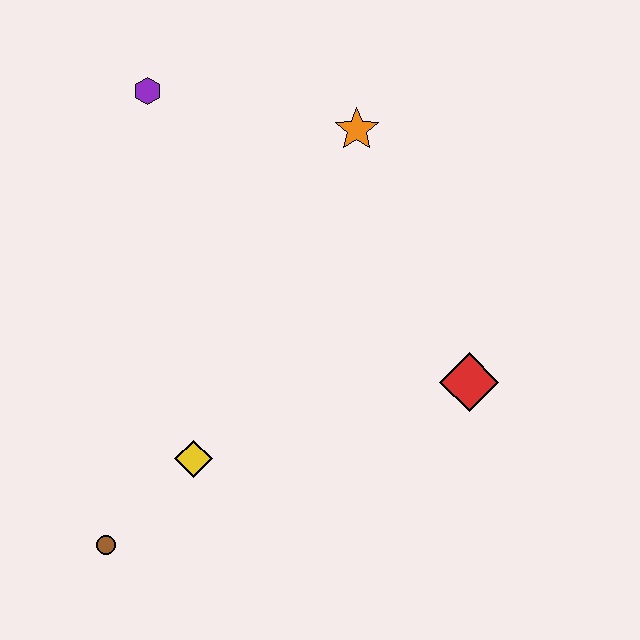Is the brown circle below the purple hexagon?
Yes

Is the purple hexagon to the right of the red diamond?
No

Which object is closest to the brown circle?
The yellow diamond is closest to the brown circle.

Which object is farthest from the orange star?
The brown circle is farthest from the orange star.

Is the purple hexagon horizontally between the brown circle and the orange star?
Yes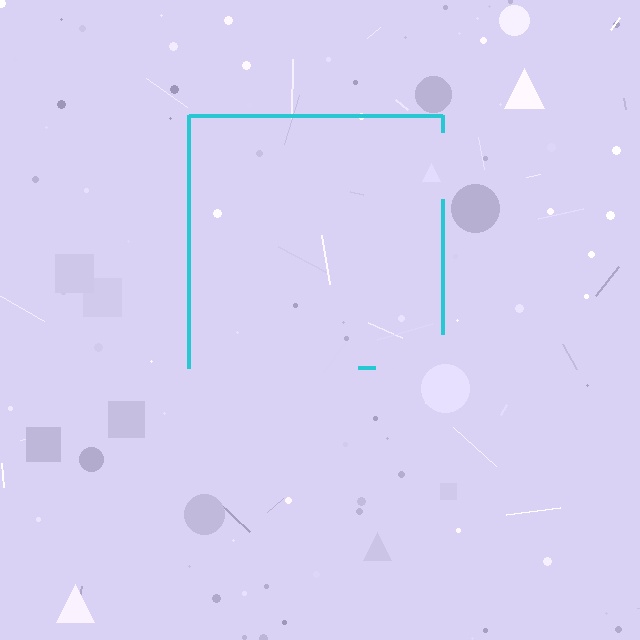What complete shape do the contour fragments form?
The contour fragments form a square.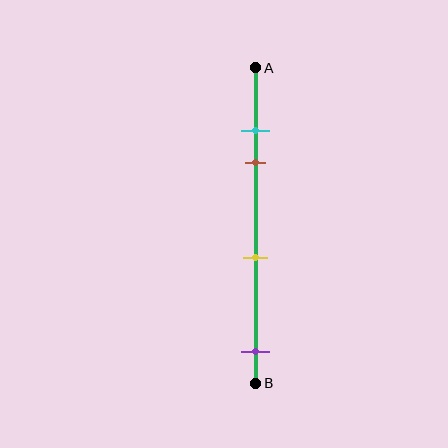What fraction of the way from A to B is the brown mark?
The brown mark is approximately 30% (0.3) of the way from A to B.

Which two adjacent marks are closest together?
The cyan and brown marks are the closest adjacent pair.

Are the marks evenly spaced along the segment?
No, the marks are not evenly spaced.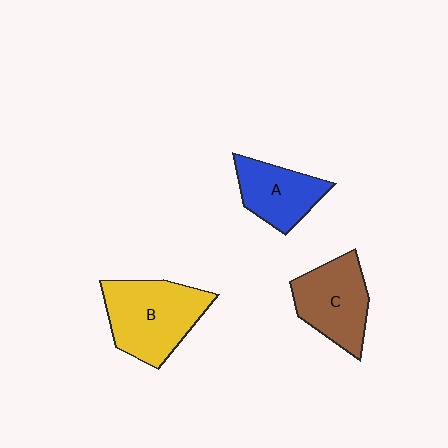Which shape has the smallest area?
Shape A (blue).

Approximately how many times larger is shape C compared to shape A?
Approximately 1.2 times.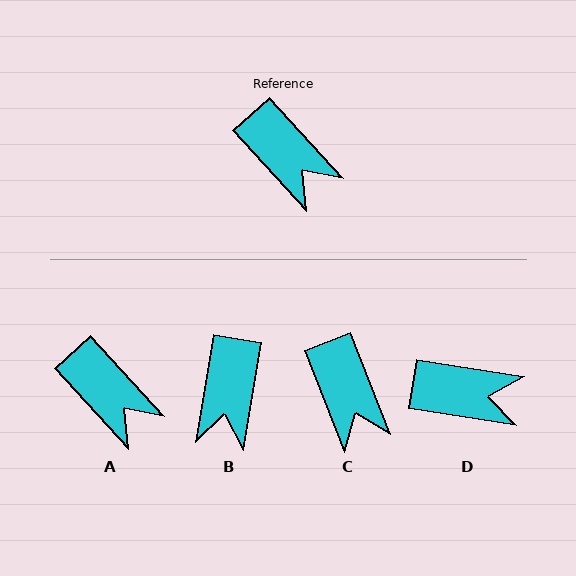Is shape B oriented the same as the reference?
No, it is off by about 52 degrees.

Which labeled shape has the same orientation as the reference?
A.